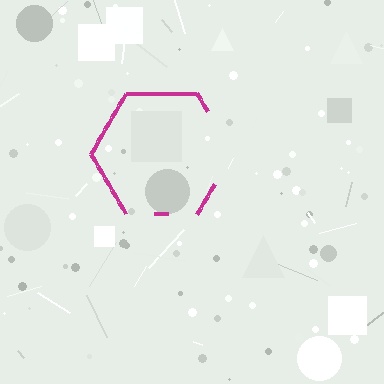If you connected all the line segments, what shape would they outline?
They would outline a hexagon.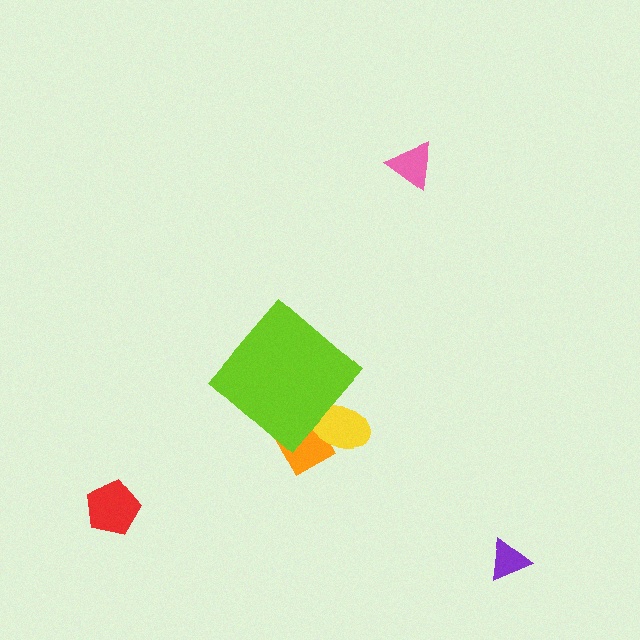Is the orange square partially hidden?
Yes, the orange square is partially hidden behind the lime diamond.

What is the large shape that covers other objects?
A lime diamond.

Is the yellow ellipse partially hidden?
Yes, the yellow ellipse is partially hidden behind the lime diamond.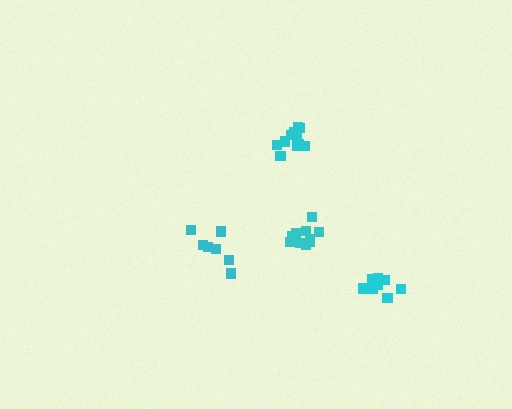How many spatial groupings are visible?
There are 4 spatial groupings.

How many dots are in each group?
Group 1: 7 dots, Group 2: 12 dots, Group 3: 9 dots, Group 4: 11 dots (39 total).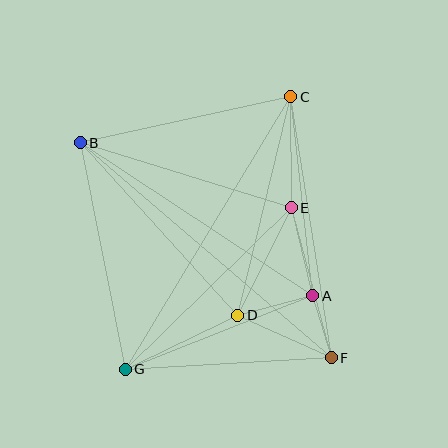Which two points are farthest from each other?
Points B and F are farthest from each other.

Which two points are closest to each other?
Points A and F are closest to each other.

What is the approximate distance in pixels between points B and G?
The distance between B and G is approximately 231 pixels.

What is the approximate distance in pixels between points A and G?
The distance between A and G is approximately 201 pixels.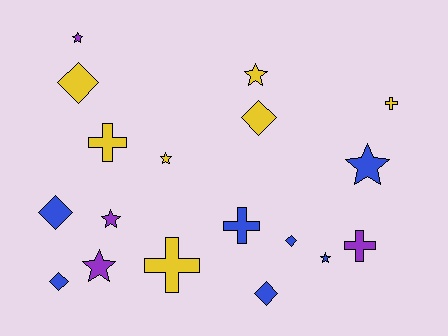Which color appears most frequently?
Blue, with 7 objects.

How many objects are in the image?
There are 18 objects.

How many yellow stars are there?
There are 2 yellow stars.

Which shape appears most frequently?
Star, with 7 objects.